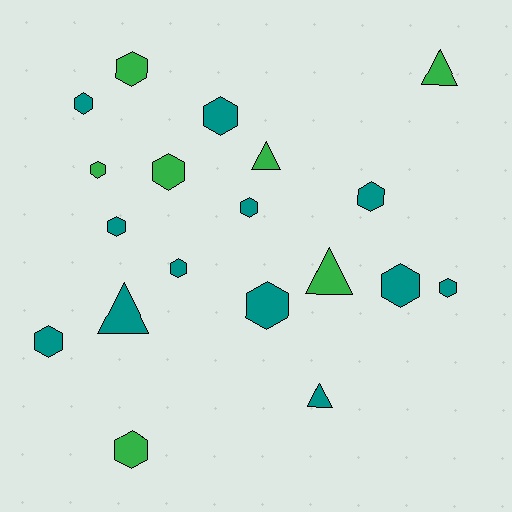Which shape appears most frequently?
Hexagon, with 14 objects.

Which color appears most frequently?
Teal, with 12 objects.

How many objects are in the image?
There are 19 objects.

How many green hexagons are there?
There are 4 green hexagons.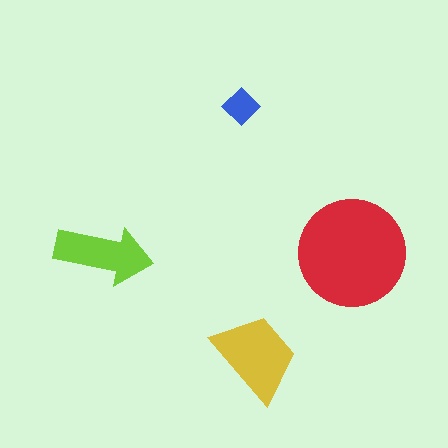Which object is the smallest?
The blue diamond.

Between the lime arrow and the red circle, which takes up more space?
The red circle.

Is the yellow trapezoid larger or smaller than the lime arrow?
Larger.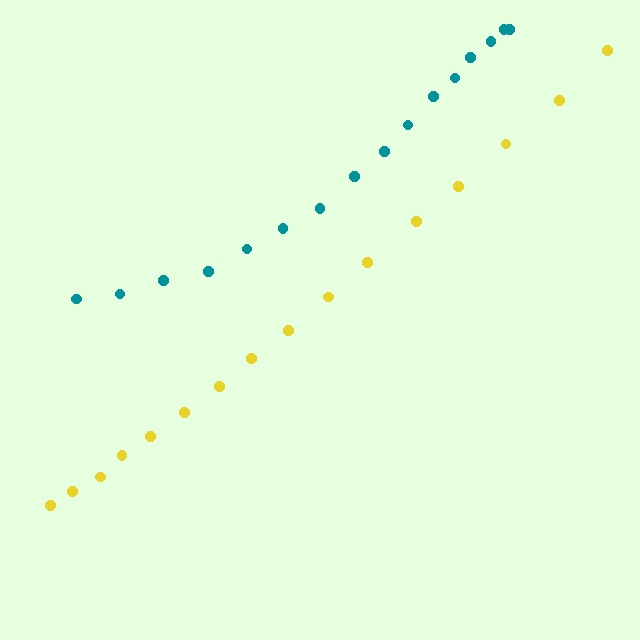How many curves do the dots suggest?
There are 2 distinct paths.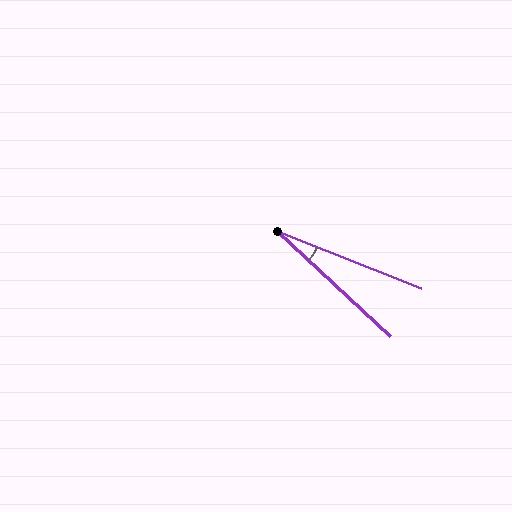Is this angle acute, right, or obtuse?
It is acute.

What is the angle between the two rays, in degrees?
Approximately 21 degrees.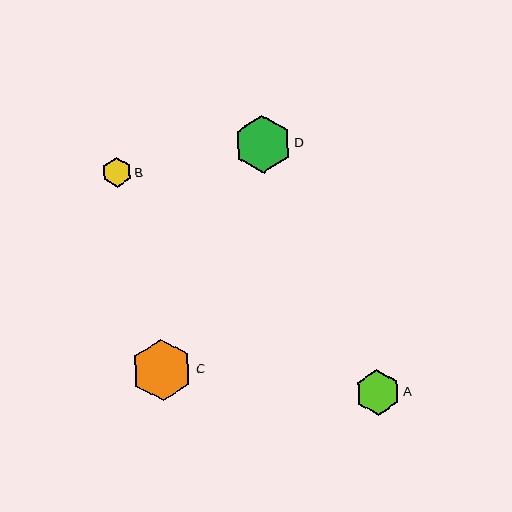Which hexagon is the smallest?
Hexagon B is the smallest with a size of approximately 30 pixels.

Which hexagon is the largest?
Hexagon C is the largest with a size of approximately 61 pixels.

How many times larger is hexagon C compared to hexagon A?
Hexagon C is approximately 1.4 times the size of hexagon A.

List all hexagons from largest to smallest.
From largest to smallest: C, D, A, B.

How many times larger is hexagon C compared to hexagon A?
Hexagon C is approximately 1.4 times the size of hexagon A.